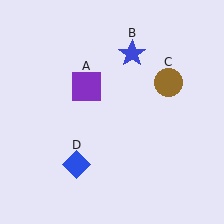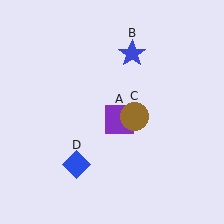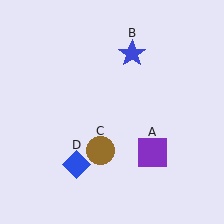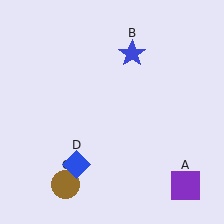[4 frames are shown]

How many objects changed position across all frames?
2 objects changed position: purple square (object A), brown circle (object C).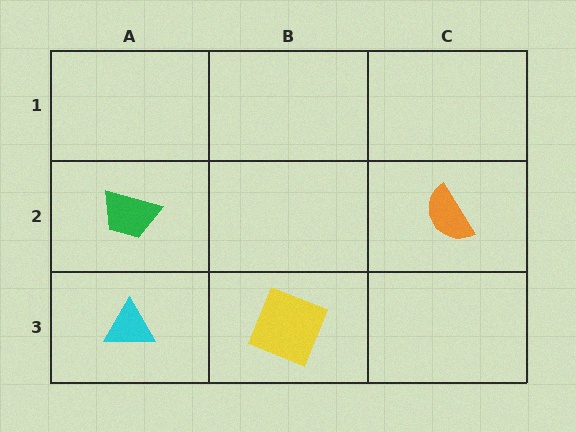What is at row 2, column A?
A green trapezoid.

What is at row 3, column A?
A cyan triangle.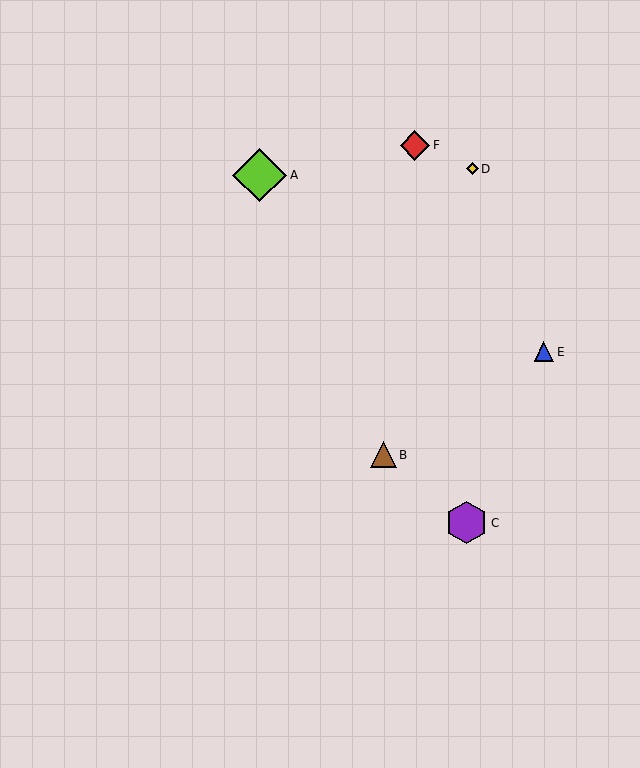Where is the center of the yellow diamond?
The center of the yellow diamond is at (472, 169).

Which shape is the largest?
The lime diamond (labeled A) is the largest.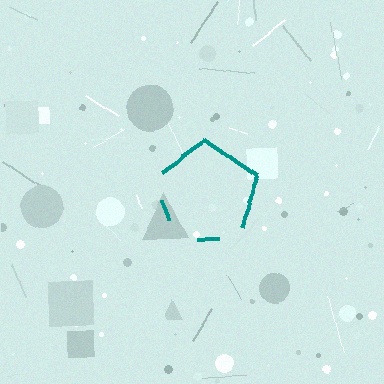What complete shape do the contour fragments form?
The contour fragments form a pentagon.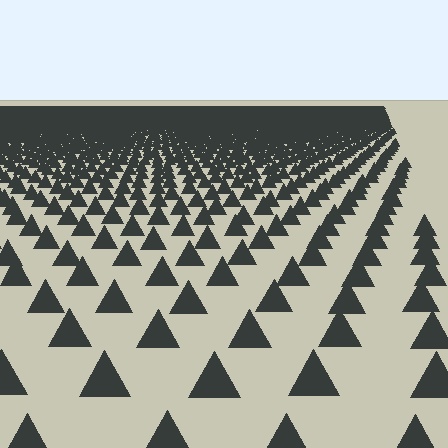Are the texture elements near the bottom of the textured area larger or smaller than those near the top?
Larger. Near the bottom, elements are closer to the viewer and appear at a bigger on-screen size.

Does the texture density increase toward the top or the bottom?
Density increases toward the top.